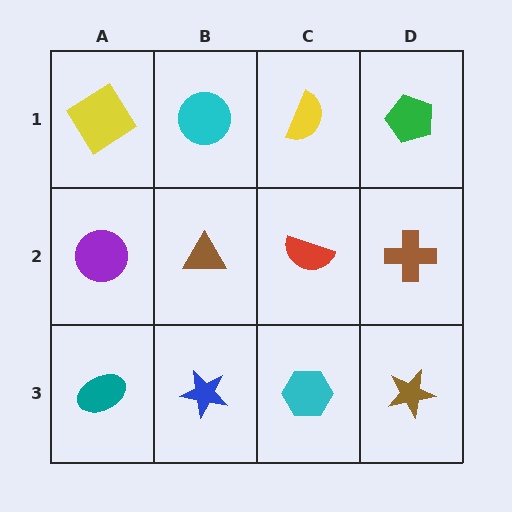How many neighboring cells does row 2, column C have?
4.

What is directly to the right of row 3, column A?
A blue star.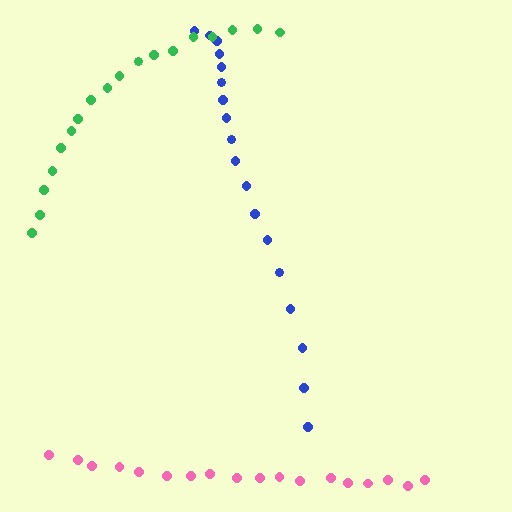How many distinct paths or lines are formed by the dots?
There are 3 distinct paths.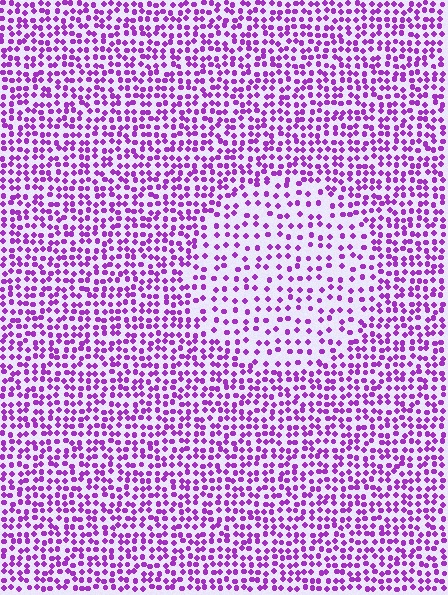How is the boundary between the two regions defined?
The boundary is defined by a change in element density (approximately 1.9x ratio). All elements are the same color, size, and shape.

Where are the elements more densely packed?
The elements are more densely packed outside the circle boundary.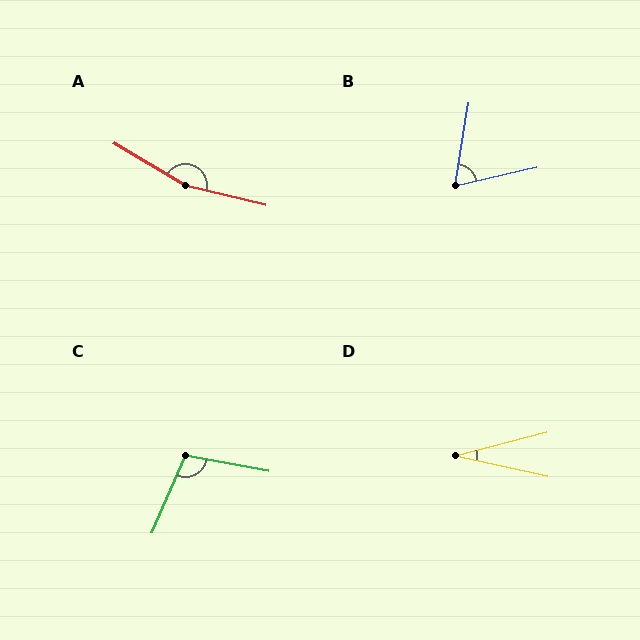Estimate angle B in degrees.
Approximately 68 degrees.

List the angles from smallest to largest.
D (27°), B (68°), C (103°), A (163°).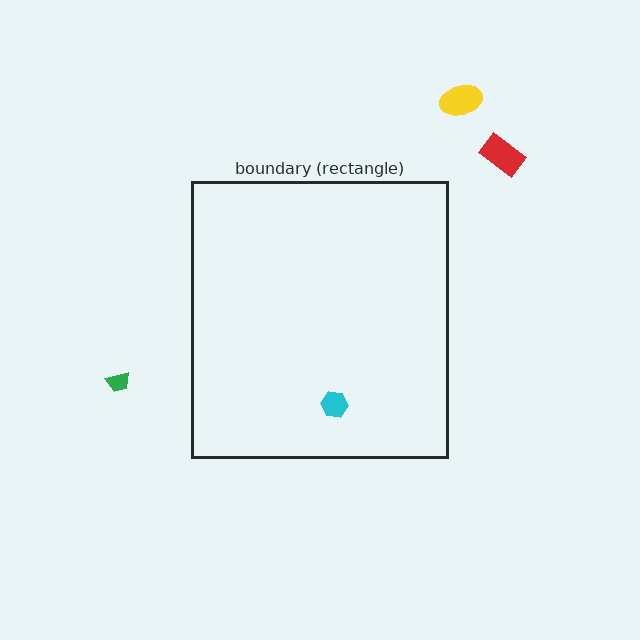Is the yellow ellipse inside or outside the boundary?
Outside.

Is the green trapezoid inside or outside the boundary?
Outside.